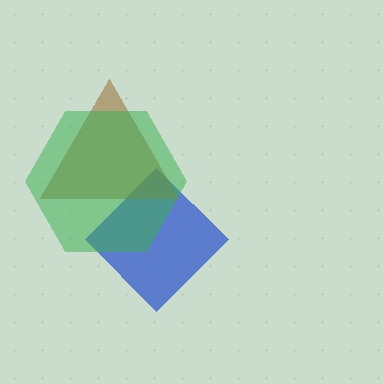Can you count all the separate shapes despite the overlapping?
Yes, there are 3 separate shapes.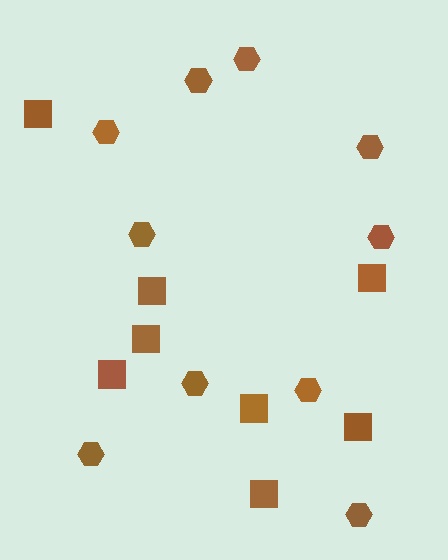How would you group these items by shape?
There are 2 groups: one group of squares (8) and one group of hexagons (10).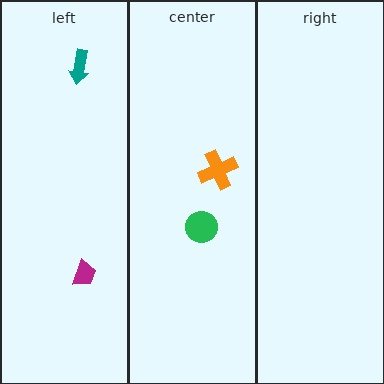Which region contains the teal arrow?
The left region.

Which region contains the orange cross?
The center region.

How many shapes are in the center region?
2.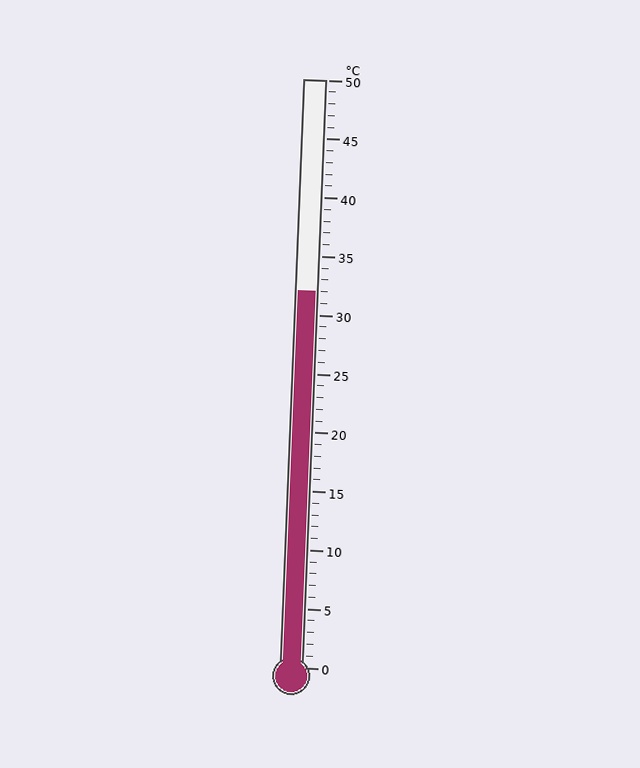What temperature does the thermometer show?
The thermometer shows approximately 32°C.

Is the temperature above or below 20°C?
The temperature is above 20°C.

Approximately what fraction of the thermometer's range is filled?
The thermometer is filled to approximately 65% of its range.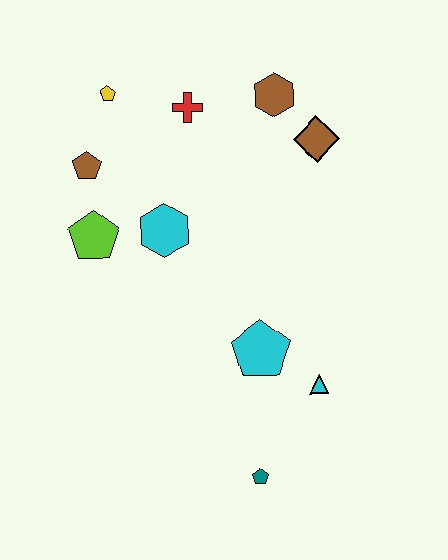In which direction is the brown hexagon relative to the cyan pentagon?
The brown hexagon is above the cyan pentagon.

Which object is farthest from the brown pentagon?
The teal pentagon is farthest from the brown pentagon.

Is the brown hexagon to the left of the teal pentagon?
No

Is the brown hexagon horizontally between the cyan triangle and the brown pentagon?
Yes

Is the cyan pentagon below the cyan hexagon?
Yes